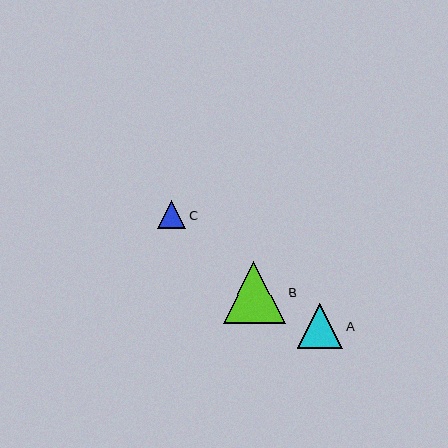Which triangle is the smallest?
Triangle C is the smallest with a size of approximately 28 pixels.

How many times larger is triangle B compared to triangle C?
Triangle B is approximately 2.2 times the size of triangle C.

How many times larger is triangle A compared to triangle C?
Triangle A is approximately 1.6 times the size of triangle C.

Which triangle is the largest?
Triangle B is the largest with a size of approximately 62 pixels.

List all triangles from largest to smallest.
From largest to smallest: B, A, C.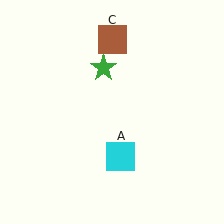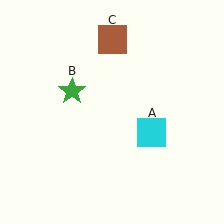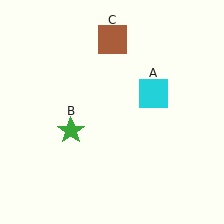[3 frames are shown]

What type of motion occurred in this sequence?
The cyan square (object A), green star (object B) rotated counterclockwise around the center of the scene.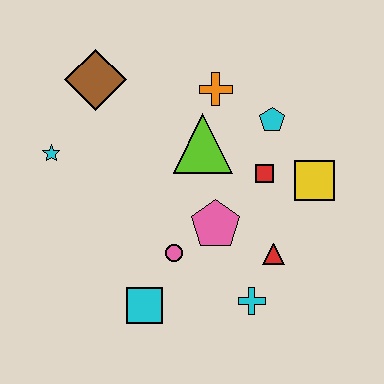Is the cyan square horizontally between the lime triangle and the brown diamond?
Yes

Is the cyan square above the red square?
No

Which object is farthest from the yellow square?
The cyan star is farthest from the yellow square.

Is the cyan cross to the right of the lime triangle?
Yes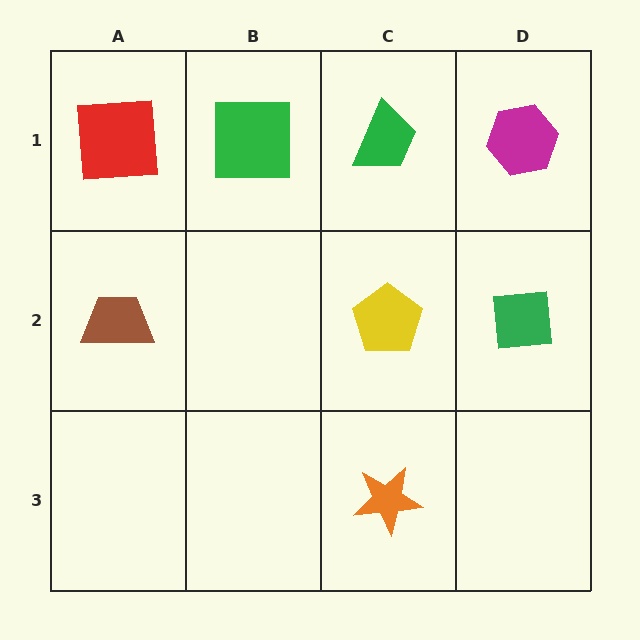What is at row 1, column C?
A green trapezoid.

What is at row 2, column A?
A brown trapezoid.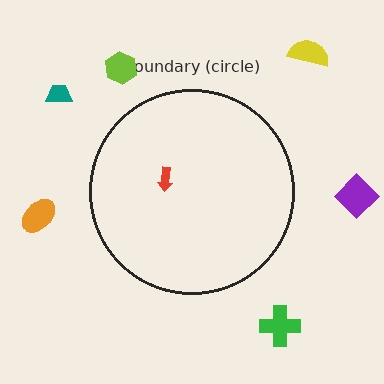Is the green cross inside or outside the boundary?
Outside.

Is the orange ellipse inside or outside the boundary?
Outside.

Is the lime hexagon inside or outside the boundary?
Outside.